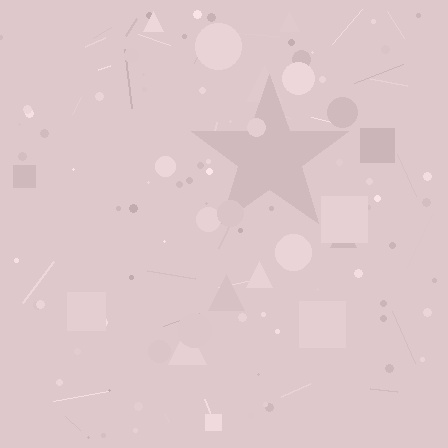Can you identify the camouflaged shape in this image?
The camouflaged shape is a star.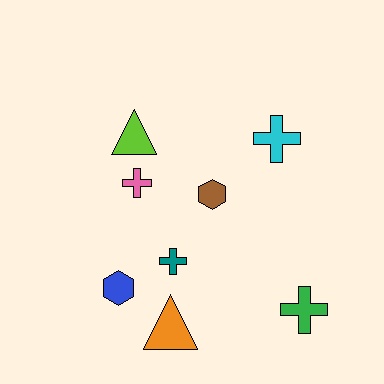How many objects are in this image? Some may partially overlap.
There are 8 objects.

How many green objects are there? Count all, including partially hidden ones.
There is 1 green object.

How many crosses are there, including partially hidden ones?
There are 4 crosses.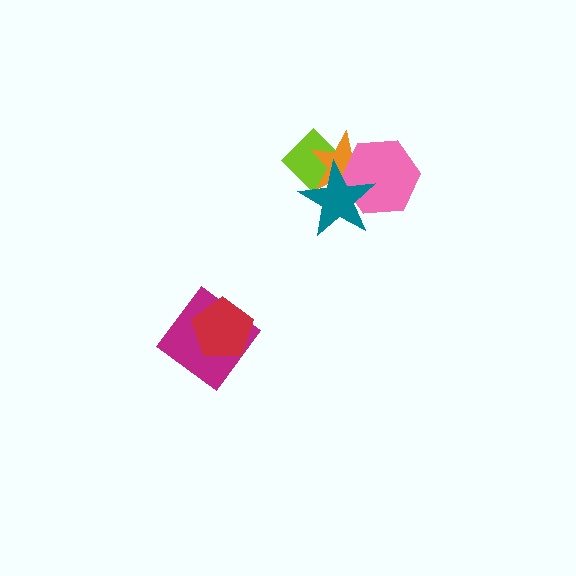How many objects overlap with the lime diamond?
2 objects overlap with the lime diamond.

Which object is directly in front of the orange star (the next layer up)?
The pink hexagon is directly in front of the orange star.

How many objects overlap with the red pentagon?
1 object overlaps with the red pentagon.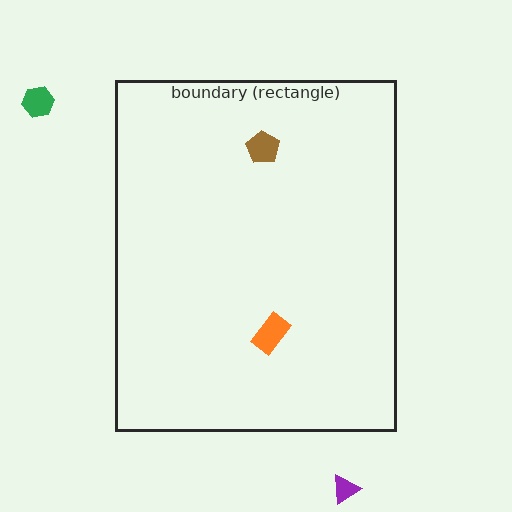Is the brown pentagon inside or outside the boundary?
Inside.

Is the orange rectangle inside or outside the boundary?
Inside.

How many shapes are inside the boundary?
2 inside, 2 outside.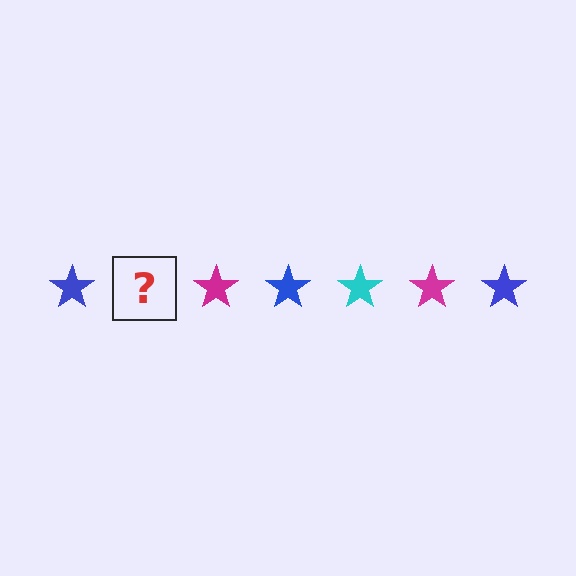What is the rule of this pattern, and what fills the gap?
The rule is that the pattern cycles through blue, cyan, magenta stars. The gap should be filled with a cyan star.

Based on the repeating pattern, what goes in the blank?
The blank should be a cyan star.